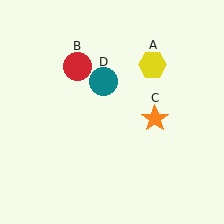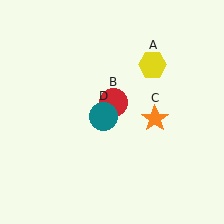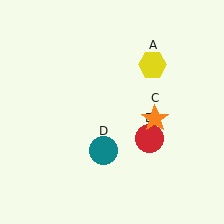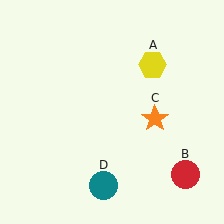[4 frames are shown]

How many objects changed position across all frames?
2 objects changed position: red circle (object B), teal circle (object D).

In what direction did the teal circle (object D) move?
The teal circle (object D) moved down.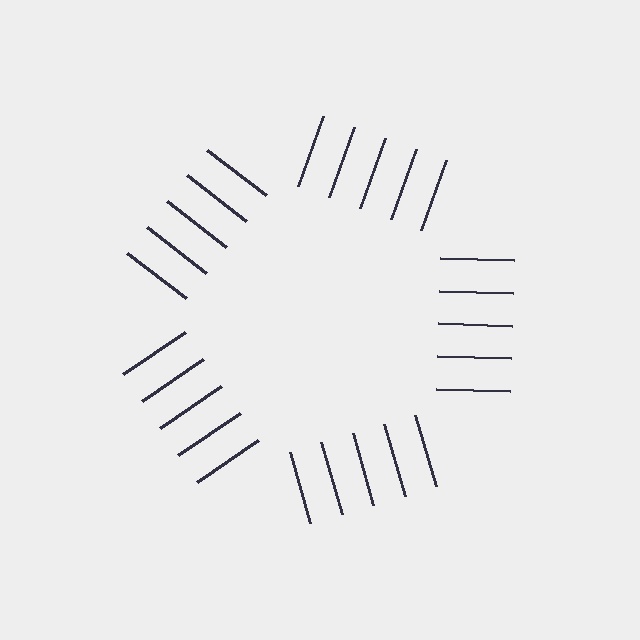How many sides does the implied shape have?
5 sides — the line-ends trace a pentagon.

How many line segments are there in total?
25 — 5 along each of the 5 edges.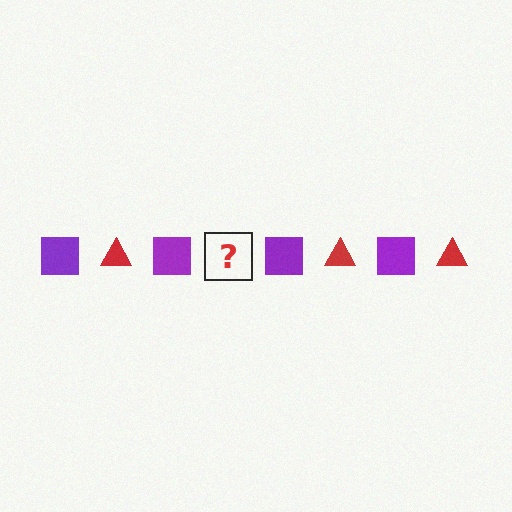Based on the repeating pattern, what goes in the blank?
The blank should be a red triangle.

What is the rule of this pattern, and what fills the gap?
The rule is that the pattern alternates between purple square and red triangle. The gap should be filled with a red triangle.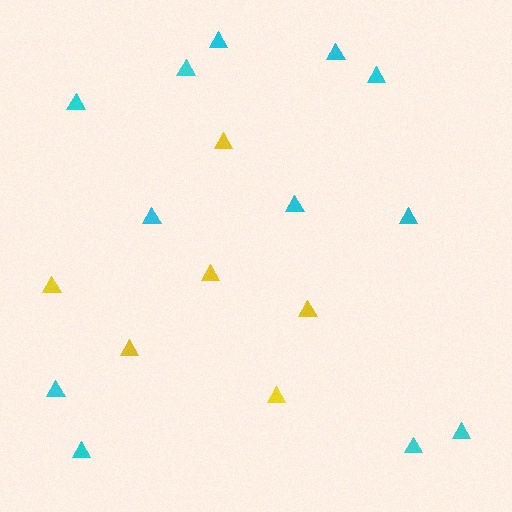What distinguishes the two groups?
There are 2 groups: one group of yellow triangles (6) and one group of cyan triangles (12).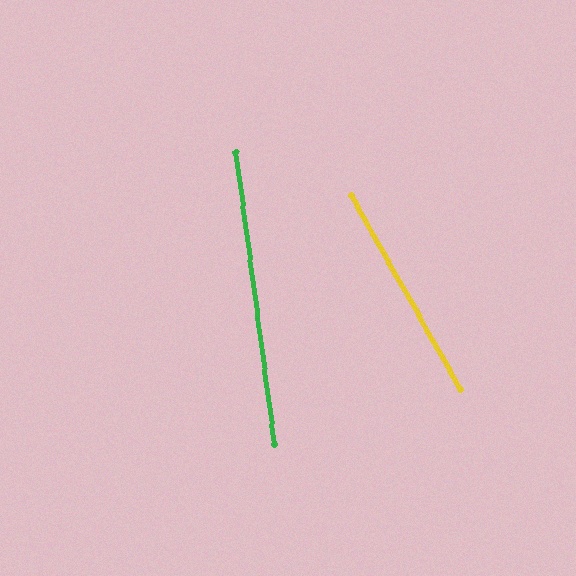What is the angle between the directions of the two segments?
Approximately 22 degrees.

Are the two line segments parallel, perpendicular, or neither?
Neither parallel nor perpendicular — they differ by about 22°.